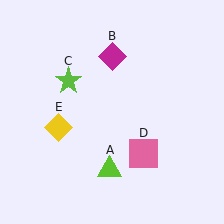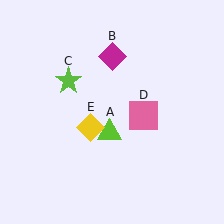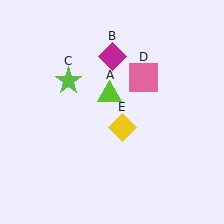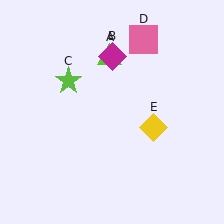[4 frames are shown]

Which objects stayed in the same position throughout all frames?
Magenta diamond (object B) and lime star (object C) remained stationary.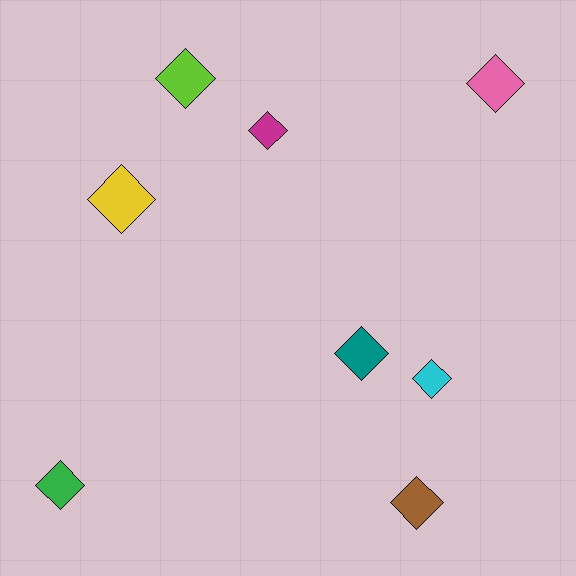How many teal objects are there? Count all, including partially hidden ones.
There is 1 teal object.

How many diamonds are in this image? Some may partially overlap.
There are 8 diamonds.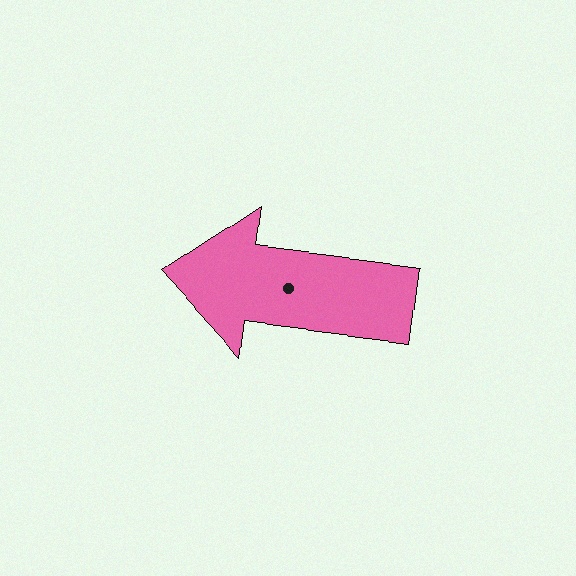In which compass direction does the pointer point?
West.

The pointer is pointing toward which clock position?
Roughly 9 o'clock.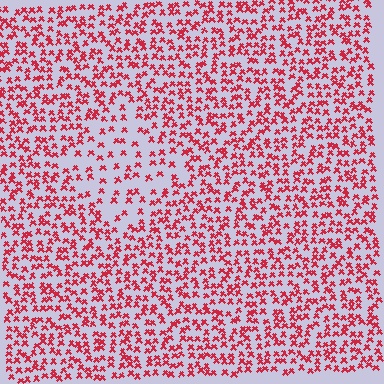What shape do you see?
I see a diamond.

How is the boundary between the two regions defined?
The boundary is defined by a change in element density (approximately 2.0x ratio). All elements are the same color, size, and shape.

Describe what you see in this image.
The image contains small red elements arranged at two different densities. A diamond-shaped region is visible where the elements are less densely packed than the surrounding area.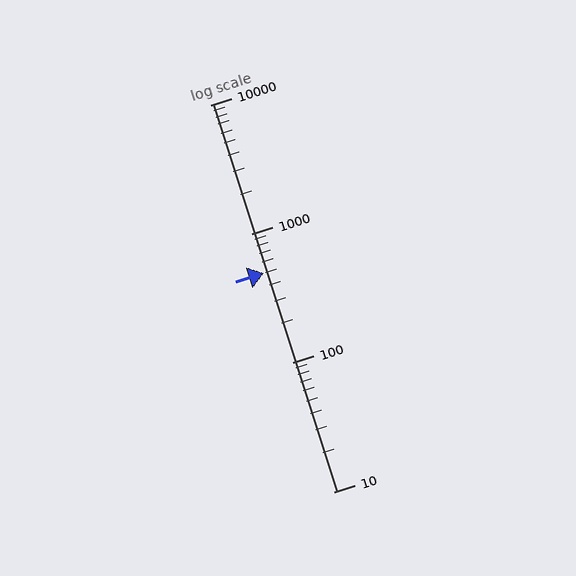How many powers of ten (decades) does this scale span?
The scale spans 3 decades, from 10 to 10000.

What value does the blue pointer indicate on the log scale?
The pointer indicates approximately 500.